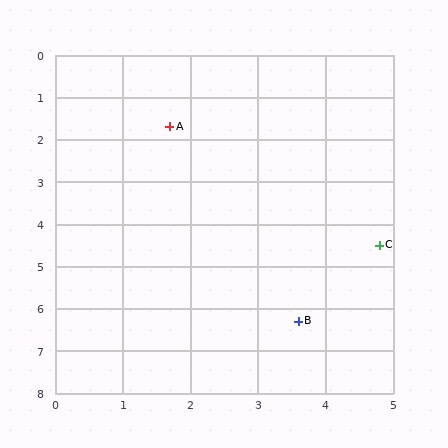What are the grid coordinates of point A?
Point A is at approximately (1.7, 1.7).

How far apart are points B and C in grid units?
Points B and C are about 2.2 grid units apart.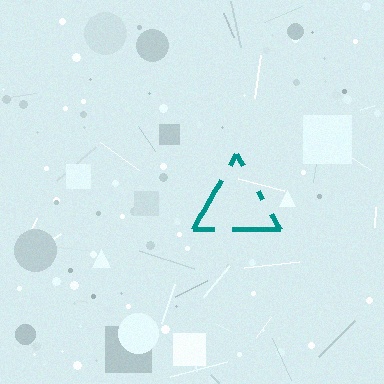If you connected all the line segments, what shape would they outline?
They would outline a triangle.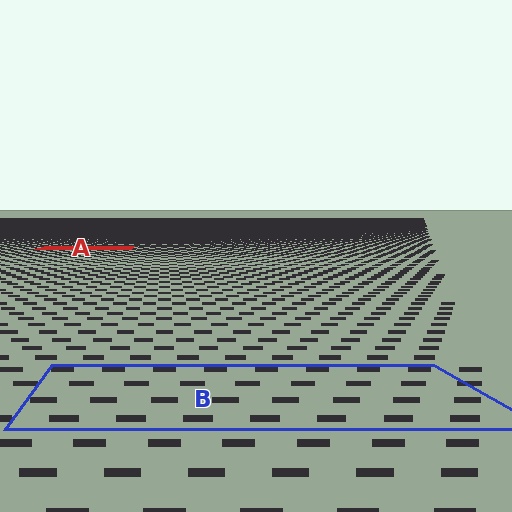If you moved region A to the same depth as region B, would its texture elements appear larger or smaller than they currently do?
They would appear larger. At a closer depth, the same texture elements are projected at a bigger on-screen size.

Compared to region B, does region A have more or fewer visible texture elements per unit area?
Region A has more texture elements per unit area — they are packed more densely because it is farther away.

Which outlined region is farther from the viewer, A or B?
Region A is farther from the viewer — the texture elements inside it appear smaller and more densely packed.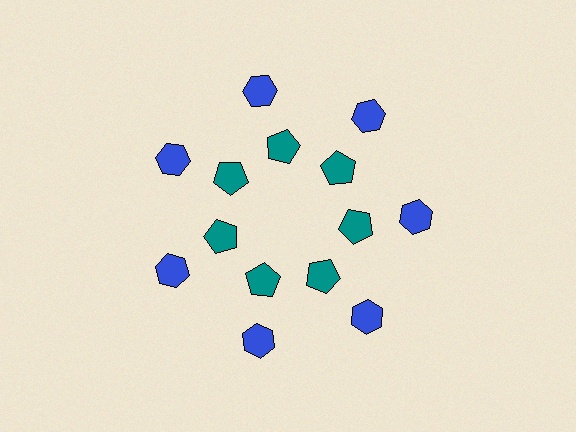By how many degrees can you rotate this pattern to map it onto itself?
The pattern maps onto itself every 51 degrees of rotation.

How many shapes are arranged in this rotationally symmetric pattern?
There are 14 shapes, arranged in 7 groups of 2.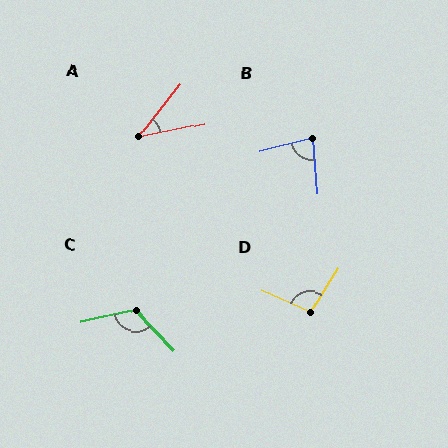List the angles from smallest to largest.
A (40°), B (81°), D (98°), C (121°).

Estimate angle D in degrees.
Approximately 98 degrees.